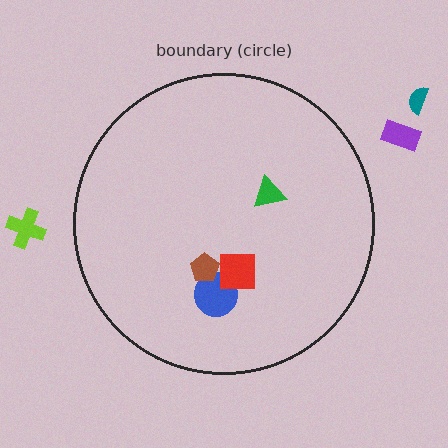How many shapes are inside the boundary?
4 inside, 3 outside.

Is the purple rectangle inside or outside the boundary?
Outside.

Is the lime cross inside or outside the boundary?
Outside.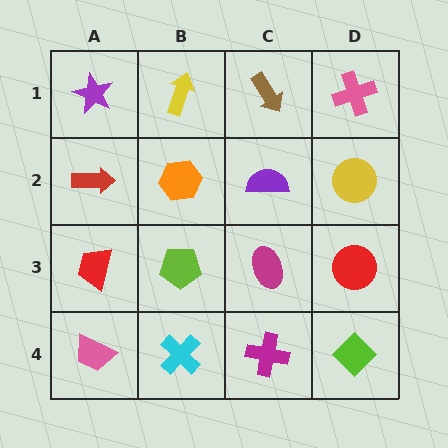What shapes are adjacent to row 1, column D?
A yellow circle (row 2, column D), a brown arrow (row 1, column C).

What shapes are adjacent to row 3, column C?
A purple semicircle (row 2, column C), a magenta cross (row 4, column C), a lime pentagon (row 3, column B), a red circle (row 3, column D).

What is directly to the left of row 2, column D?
A purple semicircle.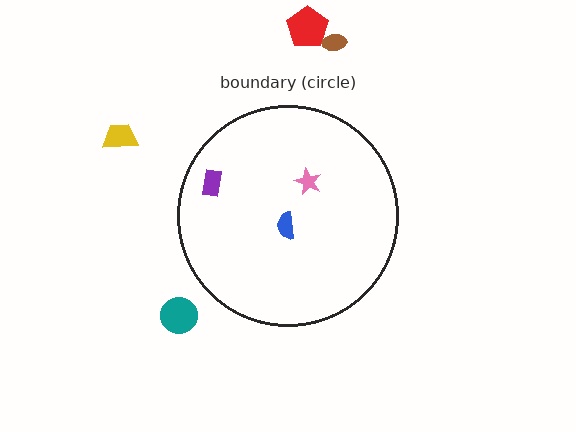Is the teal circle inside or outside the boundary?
Outside.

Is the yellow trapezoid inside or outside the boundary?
Outside.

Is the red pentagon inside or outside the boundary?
Outside.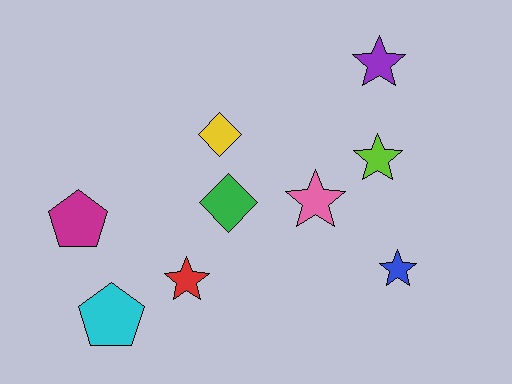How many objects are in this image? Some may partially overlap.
There are 9 objects.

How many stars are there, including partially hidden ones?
There are 5 stars.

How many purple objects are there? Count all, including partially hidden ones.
There is 1 purple object.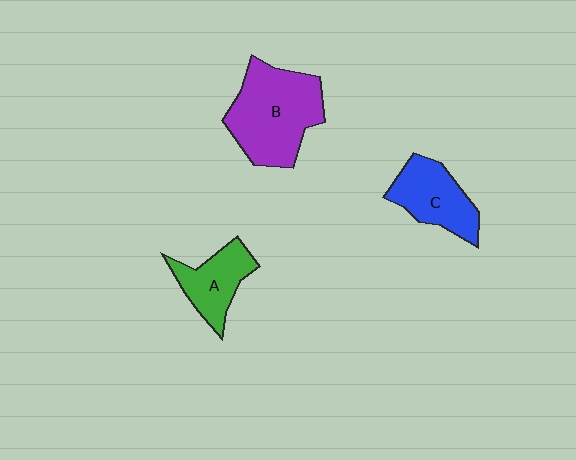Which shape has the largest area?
Shape B (purple).